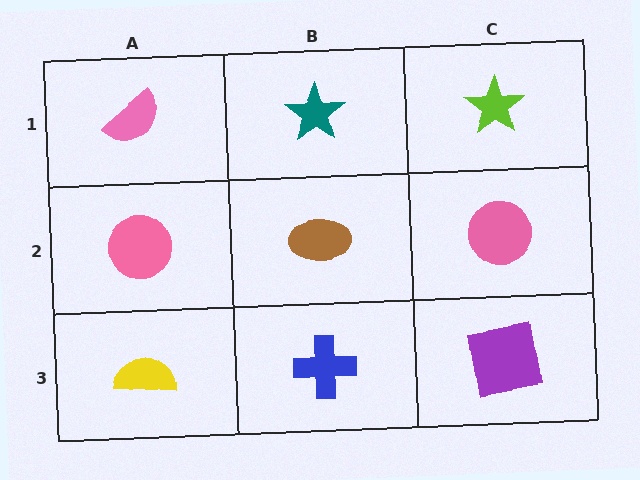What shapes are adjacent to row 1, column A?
A pink circle (row 2, column A), a teal star (row 1, column B).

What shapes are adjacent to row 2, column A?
A pink semicircle (row 1, column A), a yellow semicircle (row 3, column A), a brown ellipse (row 2, column B).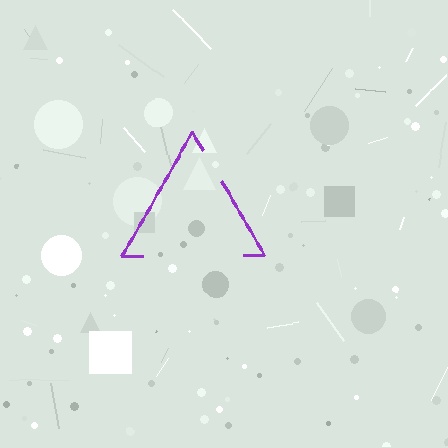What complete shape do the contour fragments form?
The contour fragments form a triangle.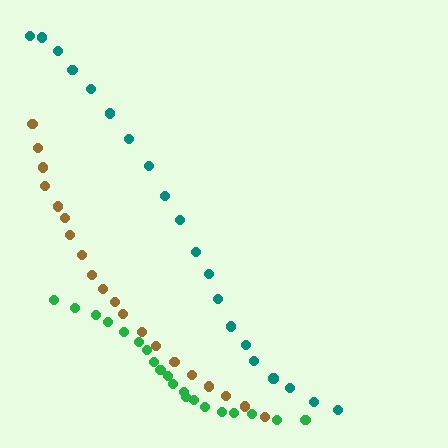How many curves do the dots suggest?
There are 3 distinct paths.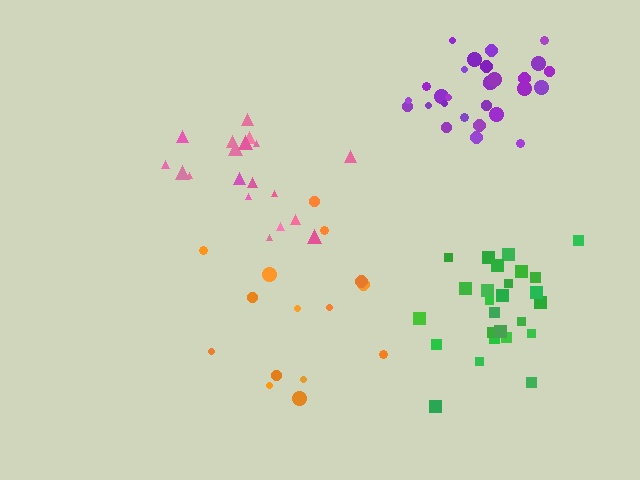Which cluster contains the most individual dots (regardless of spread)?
Purple (29).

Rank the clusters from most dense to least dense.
purple, green, pink, orange.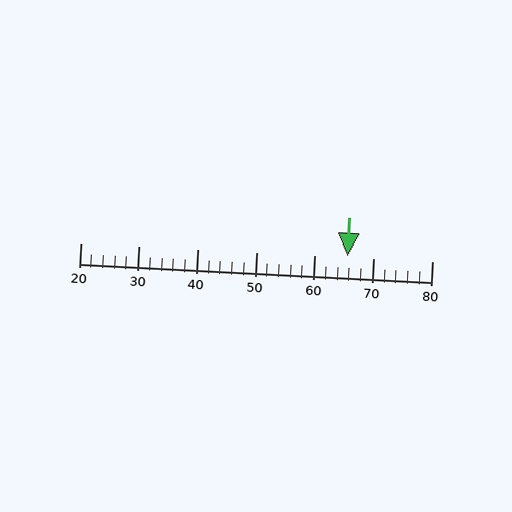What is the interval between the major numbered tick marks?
The major tick marks are spaced 10 units apart.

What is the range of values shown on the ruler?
The ruler shows values from 20 to 80.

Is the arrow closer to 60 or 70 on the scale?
The arrow is closer to 70.